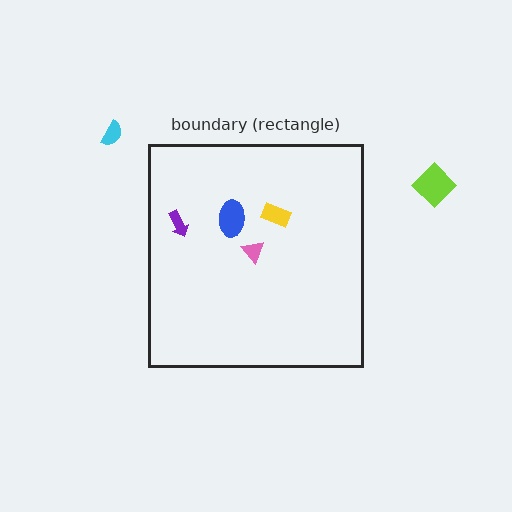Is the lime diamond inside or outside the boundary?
Outside.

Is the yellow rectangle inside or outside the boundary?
Inside.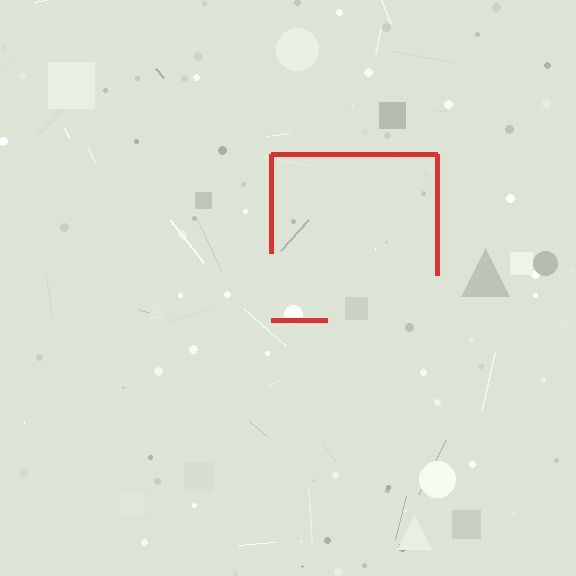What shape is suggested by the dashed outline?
The dashed outline suggests a square.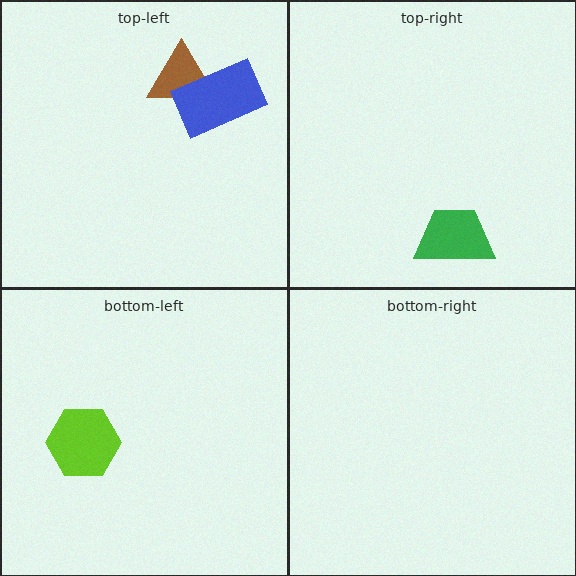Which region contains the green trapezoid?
The top-right region.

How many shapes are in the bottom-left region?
1.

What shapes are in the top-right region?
The green trapezoid.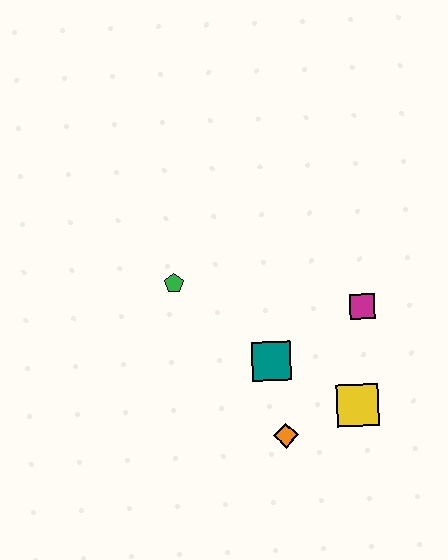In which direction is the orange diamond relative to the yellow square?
The orange diamond is to the left of the yellow square.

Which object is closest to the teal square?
The orange diamond is closest to the teal square.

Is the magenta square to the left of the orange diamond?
No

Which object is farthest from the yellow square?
The green pentagon is farthest from the yellow square.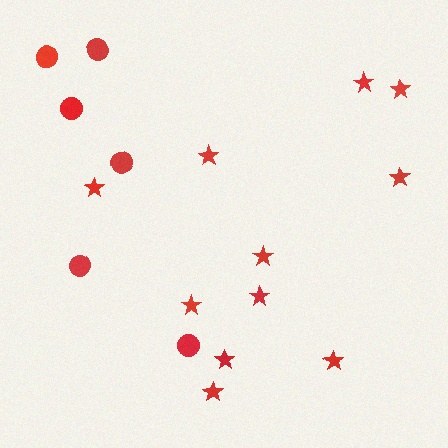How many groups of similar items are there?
There are 2 groups: one group of circles (6) and one group of stars (11).